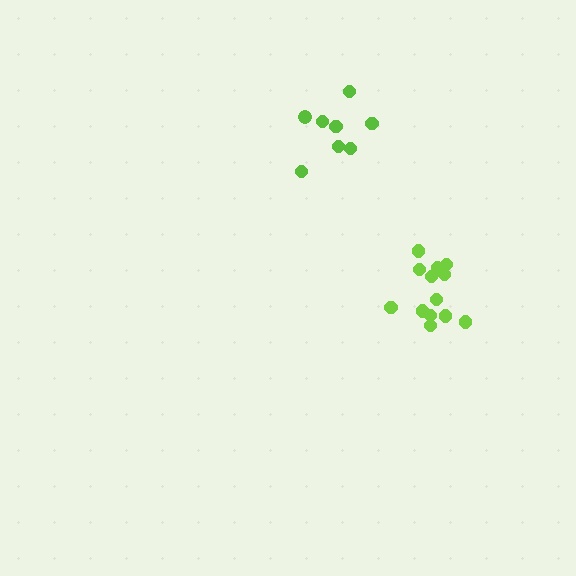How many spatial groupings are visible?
There are 2 spatial groupings.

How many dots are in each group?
Group 1: 13 dots, Group 2: 8 dots (21 total).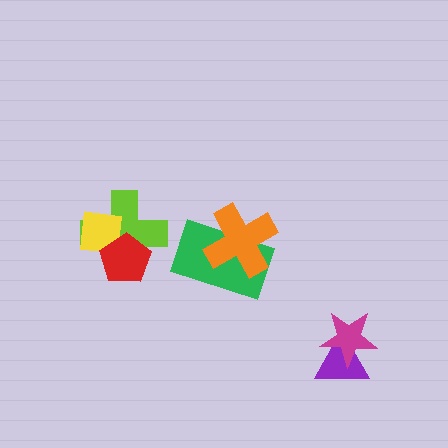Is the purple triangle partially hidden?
Yes, it is partially covered by another shape.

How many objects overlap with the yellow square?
2 objects overlap with the yellow square.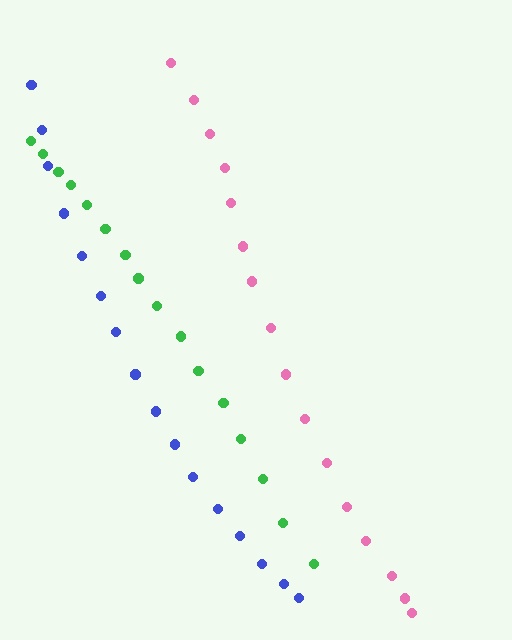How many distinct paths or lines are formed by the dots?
There are 3 distinct paths.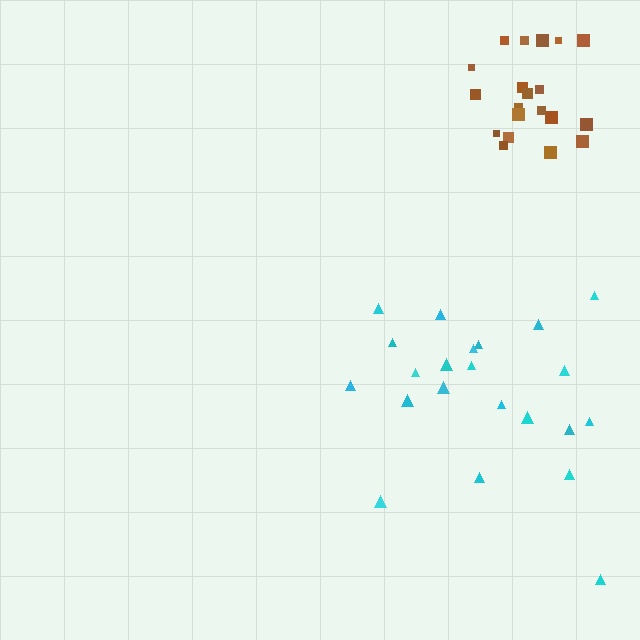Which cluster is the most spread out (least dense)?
Cyan.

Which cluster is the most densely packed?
Brown.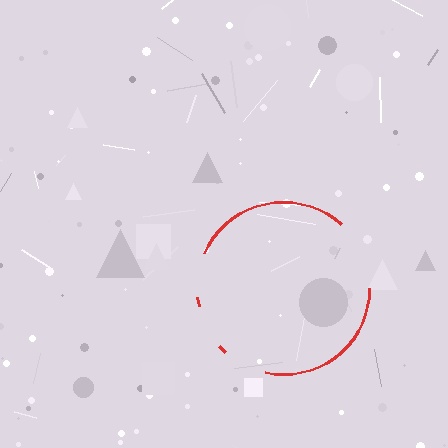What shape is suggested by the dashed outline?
The dashed outline suggests a circle.